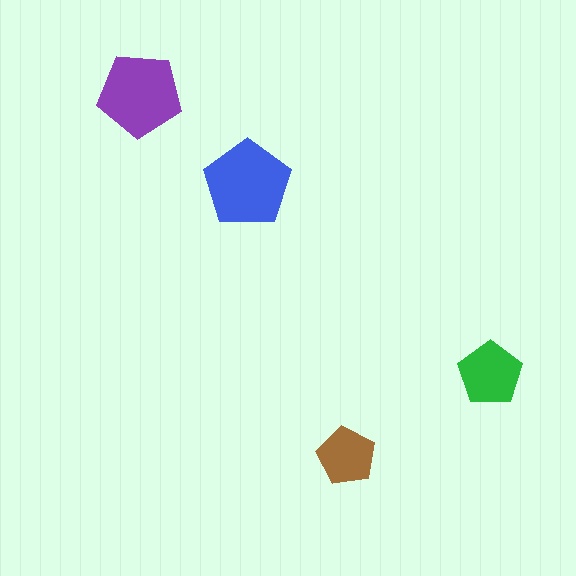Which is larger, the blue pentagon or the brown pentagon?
The blue one.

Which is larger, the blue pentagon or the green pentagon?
The blue one.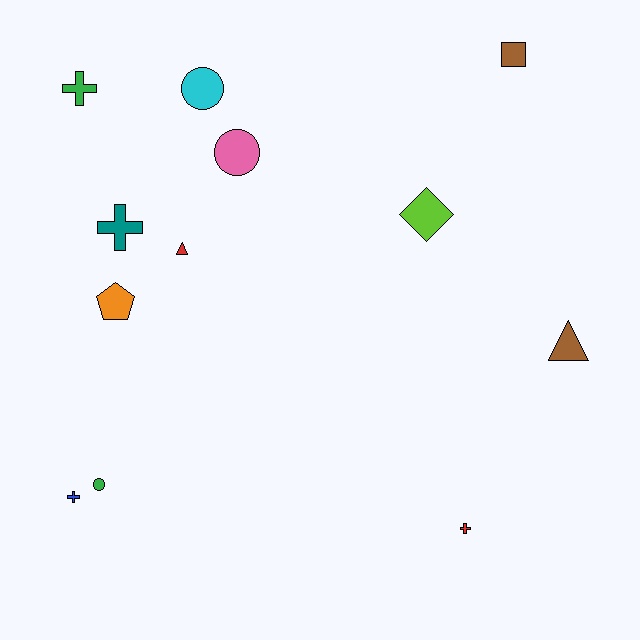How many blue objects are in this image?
There is 1 blue object.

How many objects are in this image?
There are 12 objects.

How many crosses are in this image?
There are 4 crosses.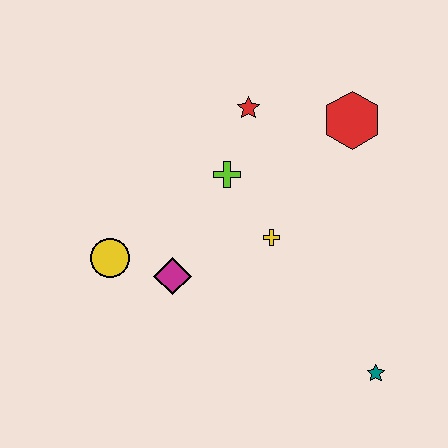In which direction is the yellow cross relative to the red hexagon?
The yellow cross is below the red hexagon.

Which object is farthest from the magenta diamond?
The red hexagon is farthest from the magenta diamond.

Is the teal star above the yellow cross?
No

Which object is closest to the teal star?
The yellow cross is closest to the teal star.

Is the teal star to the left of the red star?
No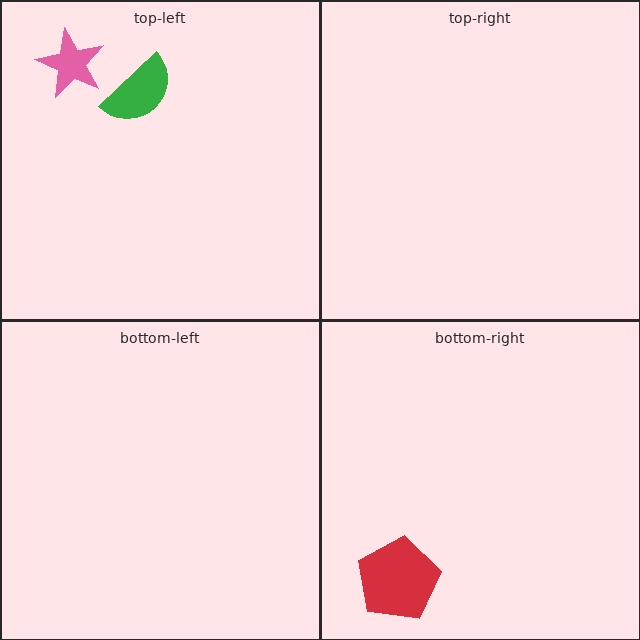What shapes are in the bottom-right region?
The red pentagon.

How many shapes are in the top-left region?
2.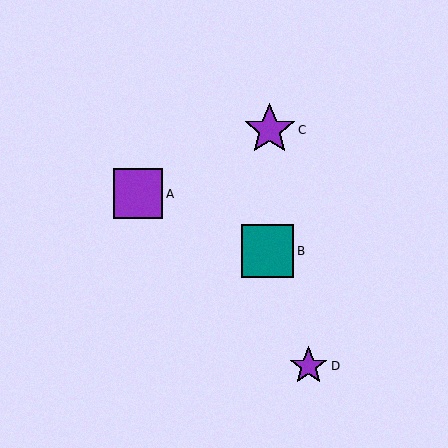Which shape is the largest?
The teal square (labeled B) is the largest.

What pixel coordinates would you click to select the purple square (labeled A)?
Click at (138, 194) to select the purple square A.